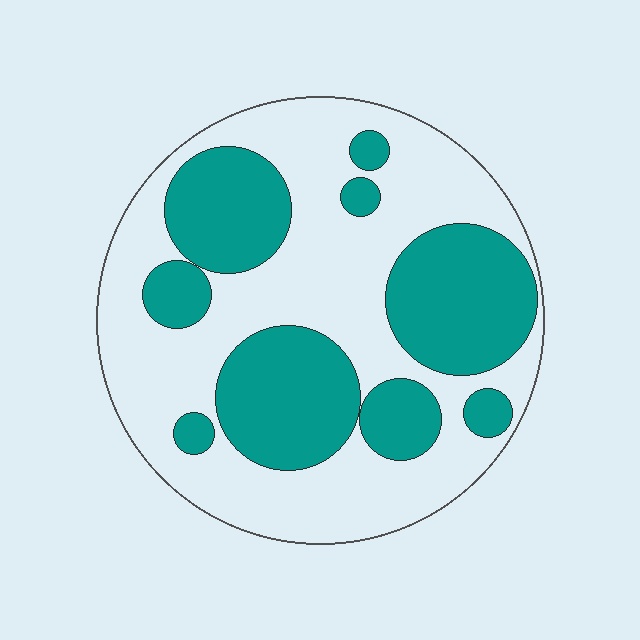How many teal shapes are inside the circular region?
9.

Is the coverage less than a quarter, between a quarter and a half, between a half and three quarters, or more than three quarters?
Between a quarter and a half.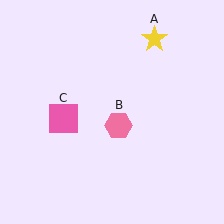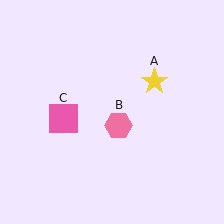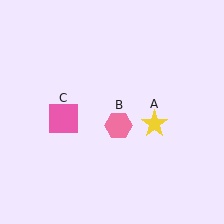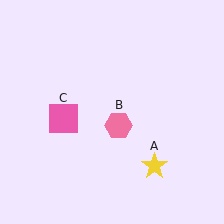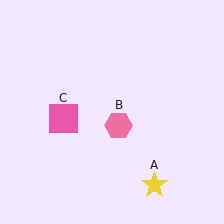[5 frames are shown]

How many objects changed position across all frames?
1 object changed position: yellow star (object A).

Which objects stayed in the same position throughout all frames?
Pink hexagon (object B) and pink square (object C) remained stationary.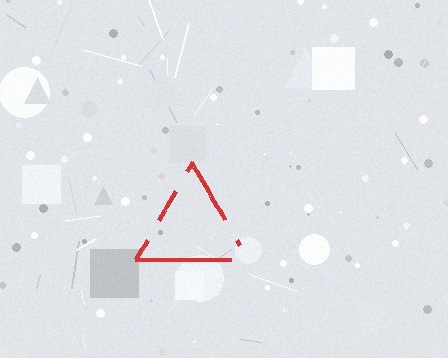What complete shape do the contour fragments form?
The contour fragments form a triangle.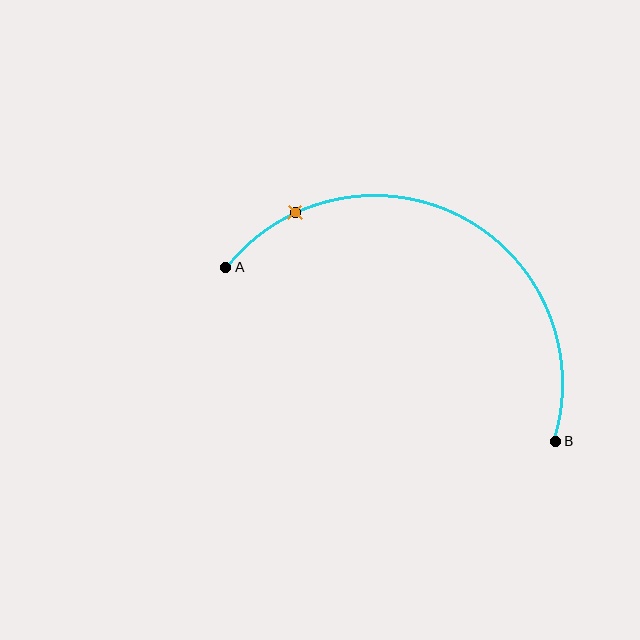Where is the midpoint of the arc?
The arc midpoint is the point on the curve farthest from the straight line joining A and B. It sits above that line.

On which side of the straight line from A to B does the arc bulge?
The arc bulges above the straight line connecting A and B.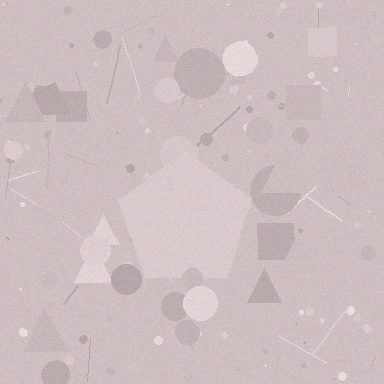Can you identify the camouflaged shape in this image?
The camouflaged shape is a pentagon.